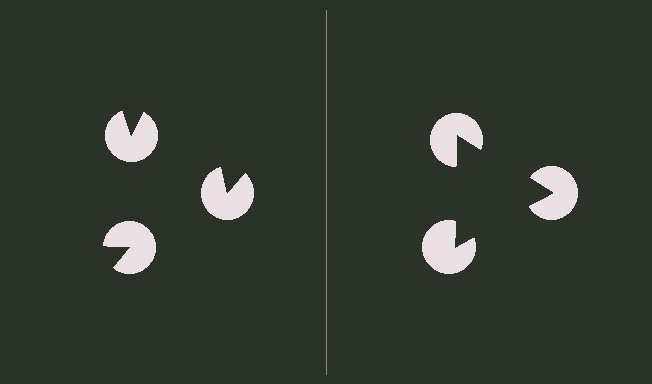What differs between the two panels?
The pac-man discs are positioned identically on both sides; only the wedge orientations differ. On the right they align to a triangle; on the left they are misaligned.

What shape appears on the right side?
An illusory triangle.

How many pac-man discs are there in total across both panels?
6 — 3 on each side.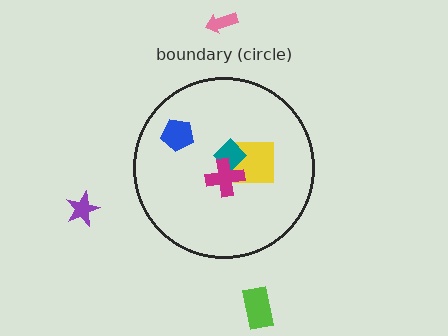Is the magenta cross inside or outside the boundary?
Inside.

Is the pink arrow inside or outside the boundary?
Outside.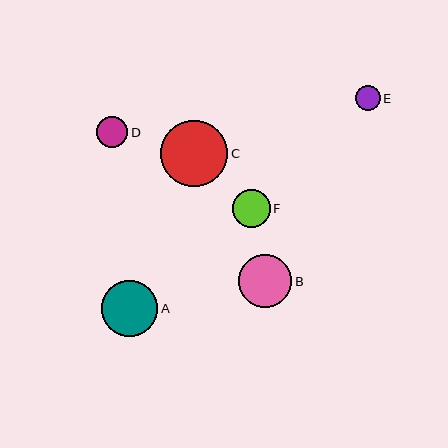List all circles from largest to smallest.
From largest to smallest: C, A, B, F, D, E.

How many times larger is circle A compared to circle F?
Circle A is approximately 1.5 times the size of circle F.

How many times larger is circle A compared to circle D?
Circle A is approximately 1.8 times the size of circle D.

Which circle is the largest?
Circle C is the largest with a size of approximately 67 pixels.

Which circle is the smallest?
Circle E is the smallest with a size of approximately 25 pixels.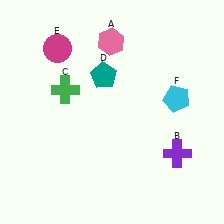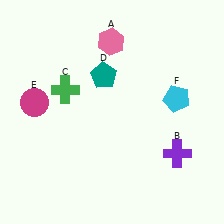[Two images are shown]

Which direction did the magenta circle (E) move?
The magenta circle (E) moved down.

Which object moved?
The magenta circle (E) moved down.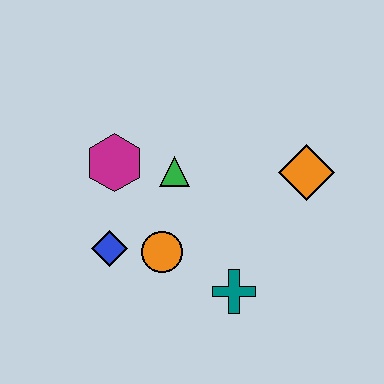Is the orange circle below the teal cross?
No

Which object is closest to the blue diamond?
The orange circle is closest to the blue diamond.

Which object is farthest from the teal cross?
The magenta hexagon is farthest from the teal cross.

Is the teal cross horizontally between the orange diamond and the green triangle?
Yes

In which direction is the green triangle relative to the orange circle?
The green triangle is above the orange circle.